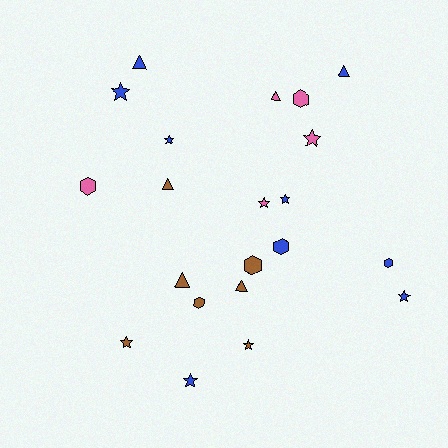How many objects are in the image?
There are 21 objects.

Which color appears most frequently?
Blue, with 9 objects.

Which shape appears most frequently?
Star, with 9 objects.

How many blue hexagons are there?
There are 2 blue hexagons.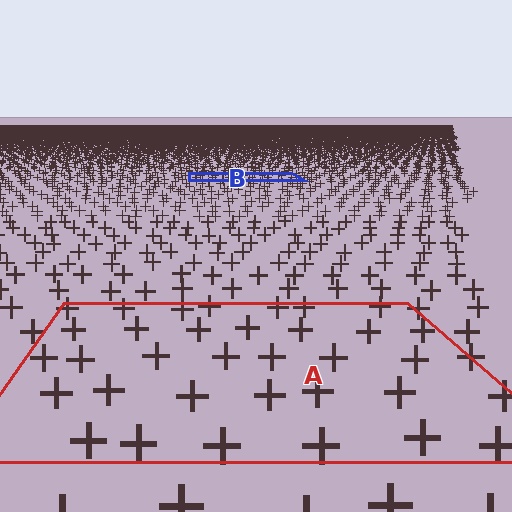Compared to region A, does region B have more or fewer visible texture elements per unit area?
Region B has more texture elements per unit area — they are packed more densely because it is farther away.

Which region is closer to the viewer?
Region A is closer. The texture elements there are larger and more spread out.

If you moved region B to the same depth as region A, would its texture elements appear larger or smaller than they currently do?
They would appear larger. At a closer depth, the same texture elements are projected at a bigger on-screen size.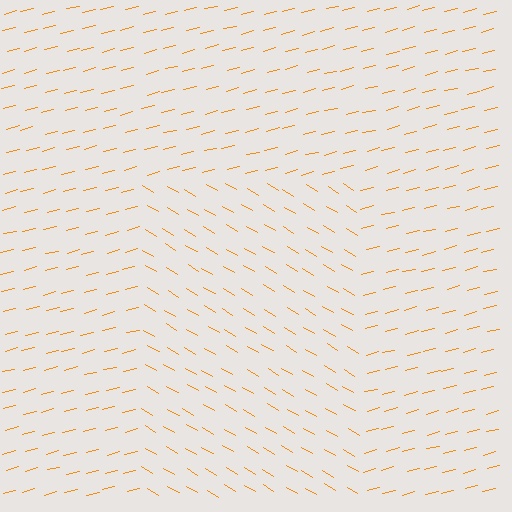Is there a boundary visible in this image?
Yes, there is a texture boundary formed by a change in line orientation.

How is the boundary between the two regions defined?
The boundary is defined purely by a change in line orientation (approximately 45 degrees difference). All lines are the same color and thickness.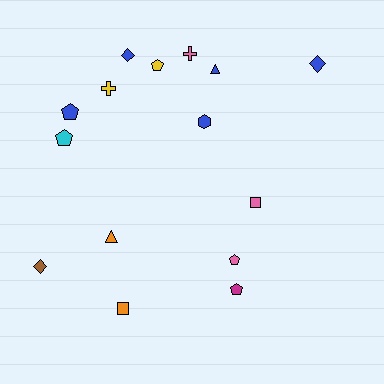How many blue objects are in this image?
There are 5 blue objects.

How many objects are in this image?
There are 15 objects.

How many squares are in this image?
There are 2 squares.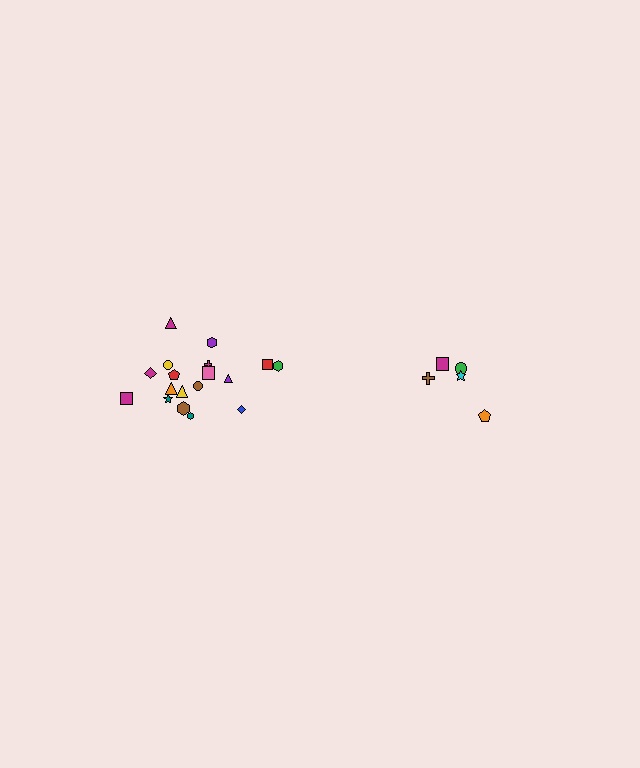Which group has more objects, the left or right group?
The left group.